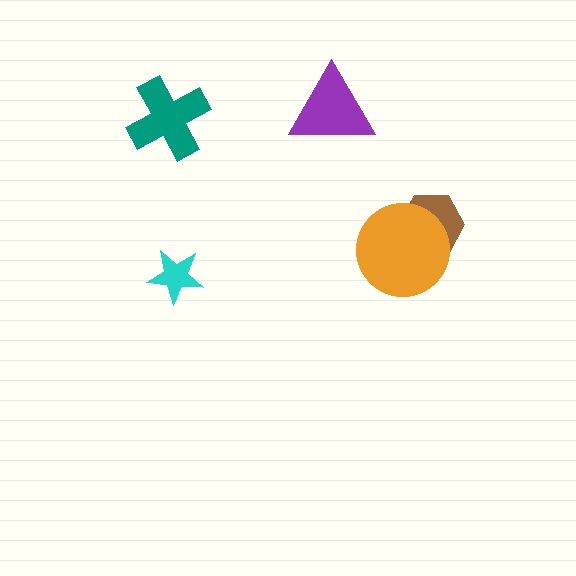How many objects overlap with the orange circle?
1 object overlaps with the orange circle.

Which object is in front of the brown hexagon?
The orange circle is in front of the brown hexagon.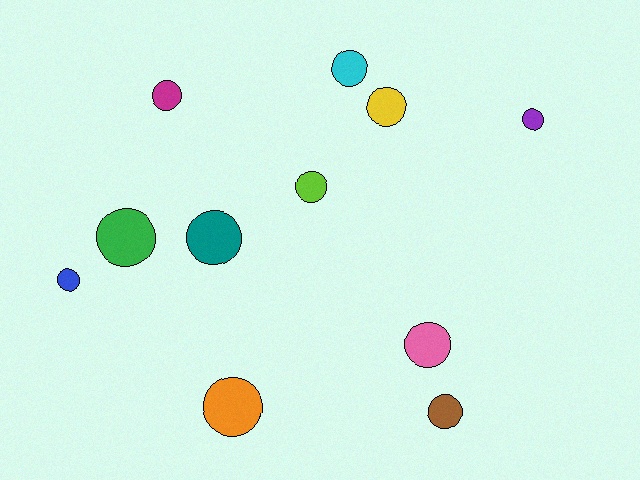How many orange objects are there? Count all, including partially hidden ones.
There is 1 orange object.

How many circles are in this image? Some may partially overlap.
There are 11 circles.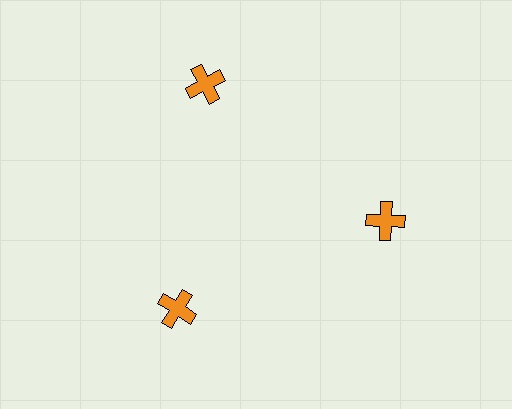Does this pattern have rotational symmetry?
Yes, this pattern has 3-fold rotational symmetry. It looks the same after rotating 120 degrees around the center.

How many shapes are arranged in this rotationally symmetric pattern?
There are 3 shapes, arranged in 3 groups of 1.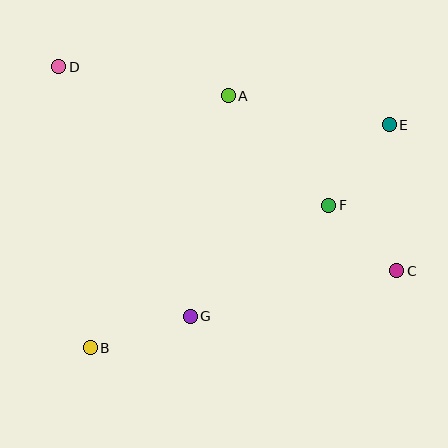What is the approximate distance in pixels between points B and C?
The distance between B and C is approximately 316 pixels.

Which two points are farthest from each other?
Points C and D are farthest from each other.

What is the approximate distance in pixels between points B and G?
The distance between B and G is approximately 105 pixels.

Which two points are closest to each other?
Points C and F are closest to each other.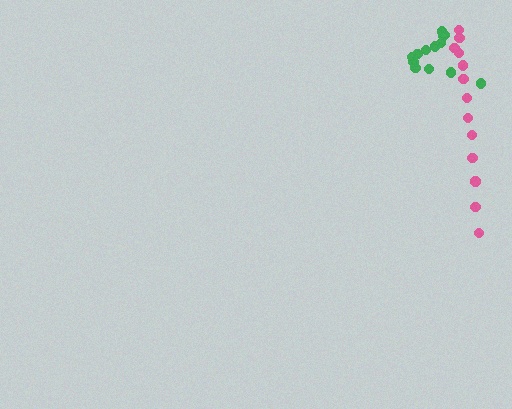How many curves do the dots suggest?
There are 2 distinct paths.